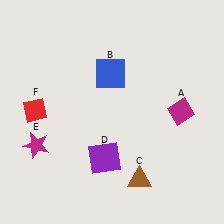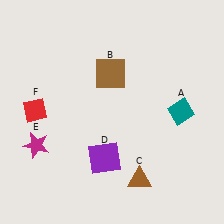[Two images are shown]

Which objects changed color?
A changed from magenta to teal. B changed from blue to brown.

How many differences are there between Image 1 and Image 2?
There are 2 differences between the two images.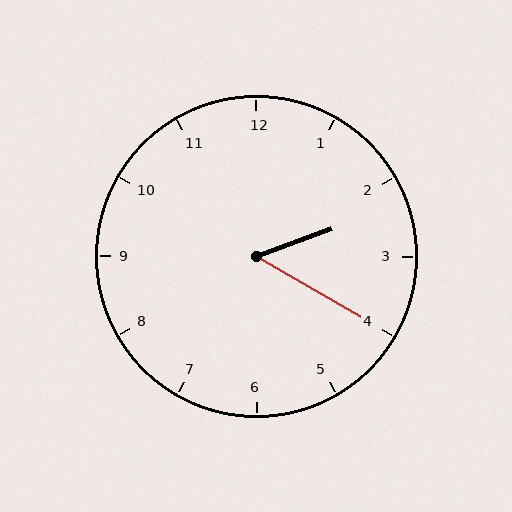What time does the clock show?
2:20.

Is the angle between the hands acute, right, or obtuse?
It is acute.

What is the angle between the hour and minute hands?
Approximately 50 degrees.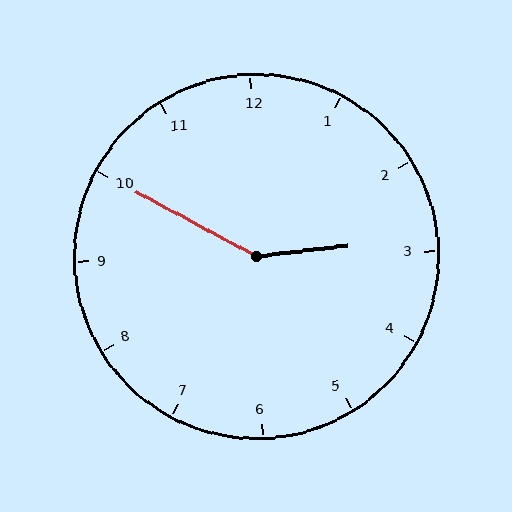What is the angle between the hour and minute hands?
Approximately 145 degrees.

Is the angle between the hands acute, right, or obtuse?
It is obtuse.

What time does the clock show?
2:50.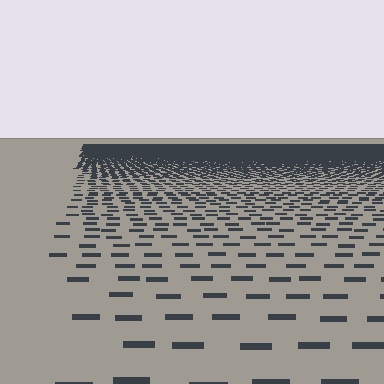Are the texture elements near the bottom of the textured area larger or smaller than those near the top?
Larger. Near the bottom, elements are closer to the viewer and appear at a bigger on-screen size.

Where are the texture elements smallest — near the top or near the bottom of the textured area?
Near the top.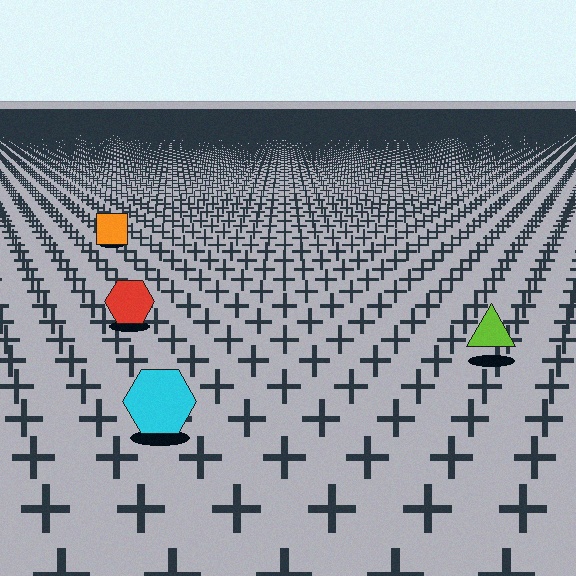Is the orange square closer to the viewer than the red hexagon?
No. The red hexagon is closer — you can tell from the texture gradient: the ground texture is coarser near it.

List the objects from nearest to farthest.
From nearest to farthest: the cyan hexagon, the lime triangle, the red hexagon, the orange square.